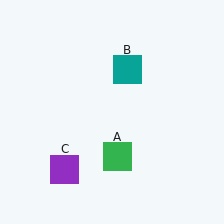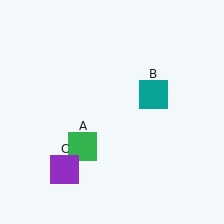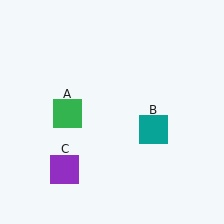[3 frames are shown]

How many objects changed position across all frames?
2 objects changed position: green square (object A), teal square (object B).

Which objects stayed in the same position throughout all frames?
Purple square (object C) remained stationary.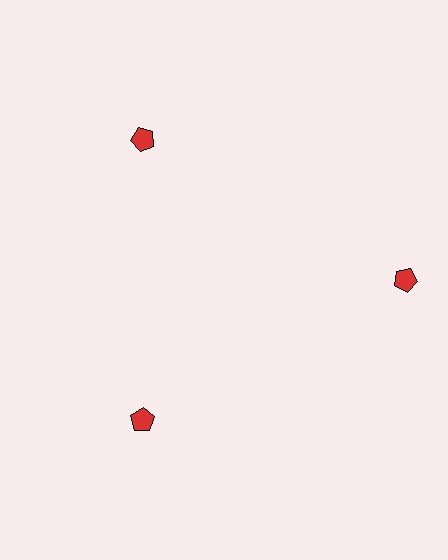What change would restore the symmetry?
The symmetry would be restored by moving it inward, back onto the ring so that all 3 pentagons sit at equal angles and equal distance from the center.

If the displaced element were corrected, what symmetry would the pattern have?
It would have 3-fold rotational symmetry — the pattern would map onto itself every 120 degrees.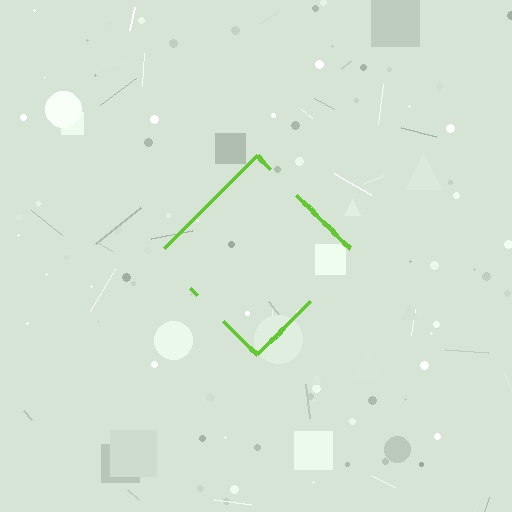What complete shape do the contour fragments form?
The contour fragments form a diamond.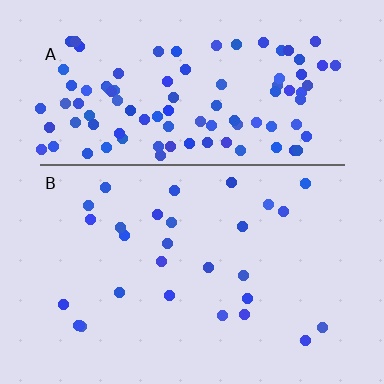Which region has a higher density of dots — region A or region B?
A (the top).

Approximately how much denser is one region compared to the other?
Approximately 3.8× — region A over region B.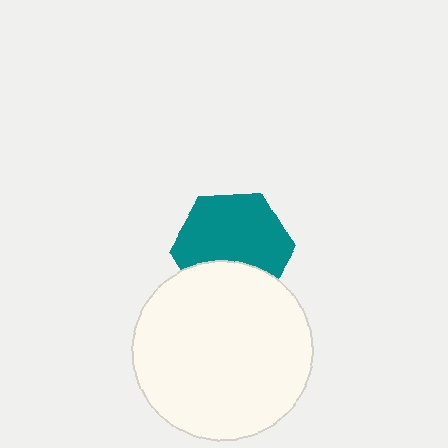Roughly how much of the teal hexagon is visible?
Most of it is visible (roughly 68%).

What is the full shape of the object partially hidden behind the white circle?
The partially hidden object is a teal hexagon.